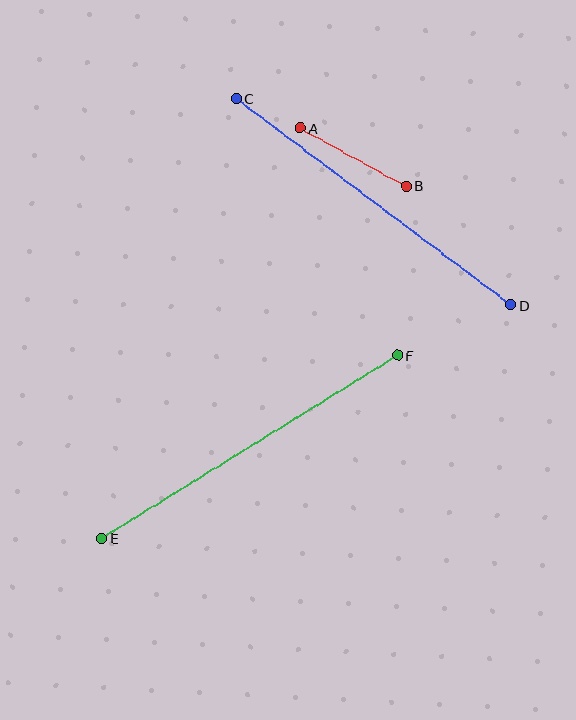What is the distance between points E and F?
The distance is approximately 348 pixels.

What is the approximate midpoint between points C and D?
The midpoint is at approximately (373, 202) pixels.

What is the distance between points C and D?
The distance is approximately 344 pixels.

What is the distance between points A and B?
The distance is approximately 120 pixels.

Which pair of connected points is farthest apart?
Points E and F are farthest apart.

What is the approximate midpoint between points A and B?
The midpoint is at approximately (353, 157) pixels.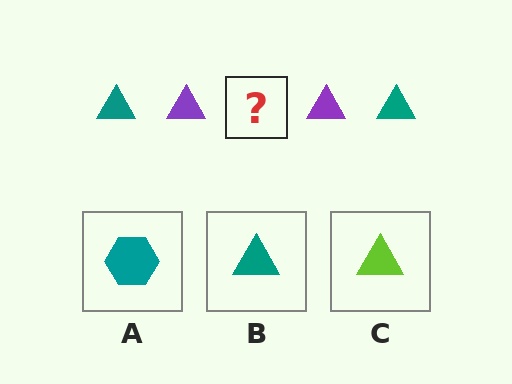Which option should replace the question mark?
Option B.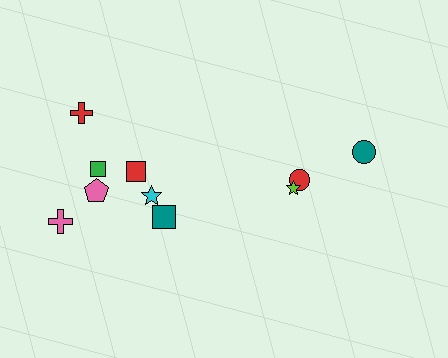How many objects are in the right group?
There are 3 objects.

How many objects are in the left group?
There are 7 objects.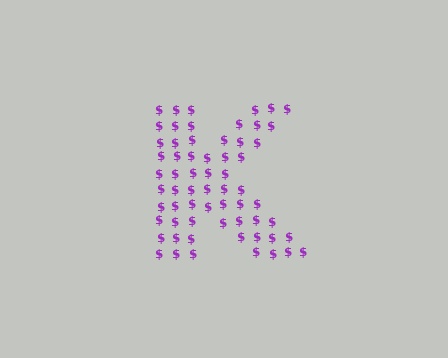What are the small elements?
The small elements are dollar signs.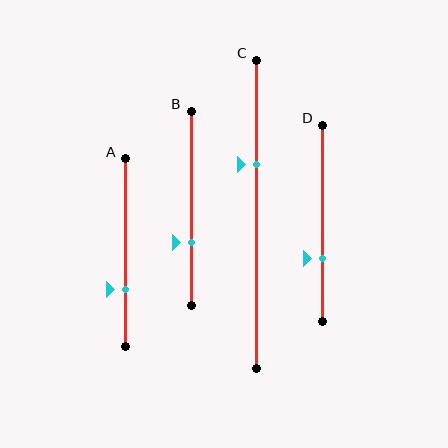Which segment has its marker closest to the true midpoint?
Segment C has its marker closest to the true midpoint.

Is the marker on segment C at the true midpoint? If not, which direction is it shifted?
No, the marker on segment C is shifted upward by about 16% of the segment length.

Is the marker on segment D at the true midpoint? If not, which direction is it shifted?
No, the marker on segment D is shifted downward by about 18% of the segment length.